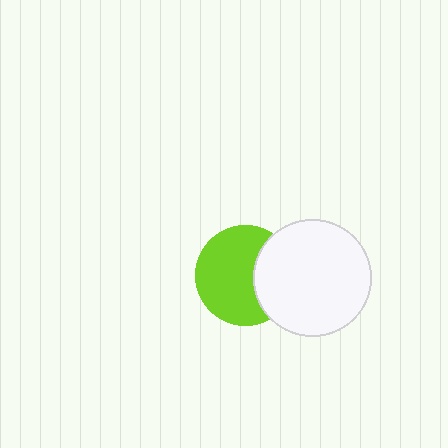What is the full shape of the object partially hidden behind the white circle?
The partially hidden object is a lime circle.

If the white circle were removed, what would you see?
You would see the complete lime circle.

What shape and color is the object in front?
The object in front is a white circle.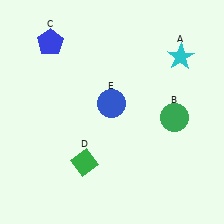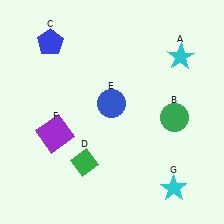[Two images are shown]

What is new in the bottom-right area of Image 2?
A cyan star (G) was added in the bottom-right area of Image 2.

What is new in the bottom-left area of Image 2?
A purple square (F) was added in the bottom-left area of Image 2.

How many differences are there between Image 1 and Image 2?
There are 2 differences between the two images.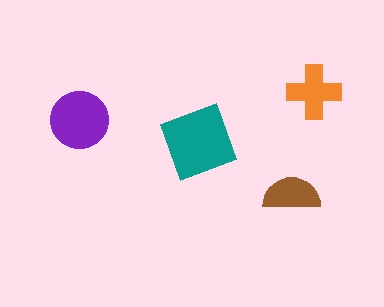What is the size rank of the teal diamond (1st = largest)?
1st.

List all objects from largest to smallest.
The teal diamond, the purple circle, the orange cross, the brown semicircle.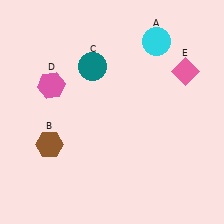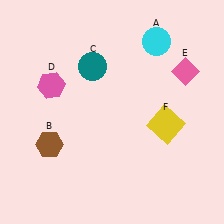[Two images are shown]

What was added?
A yellow square (F) was added in Image 2.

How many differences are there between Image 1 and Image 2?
There is 1 difference between the two images.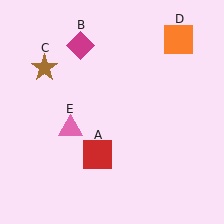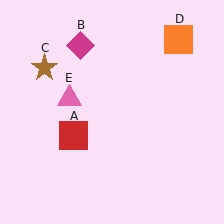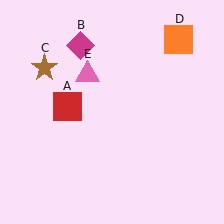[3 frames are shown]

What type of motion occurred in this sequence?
The red square (object A), pink triangle (object E) rotated clockwise around the center of the scene.